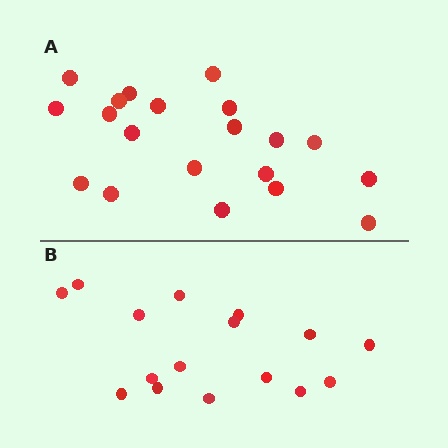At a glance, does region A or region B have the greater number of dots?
Region A (the top region) has more dots.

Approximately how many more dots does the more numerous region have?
Region A has about 4 more dots than region B.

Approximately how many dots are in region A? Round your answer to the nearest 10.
About 20 dots.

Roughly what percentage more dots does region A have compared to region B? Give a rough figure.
About 25% more.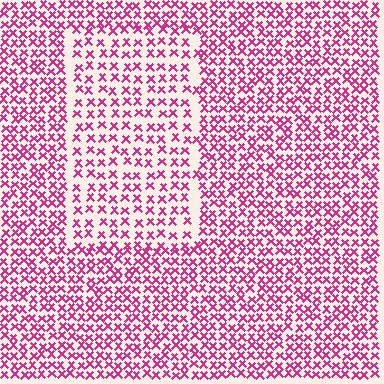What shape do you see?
I see a rectangle.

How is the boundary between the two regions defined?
The boundary is defined by a change in element density (approximately 1.6x ratio). All elements are the same color, size, and shape.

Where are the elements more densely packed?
The elements are more densely packed outside the rectangle boundary.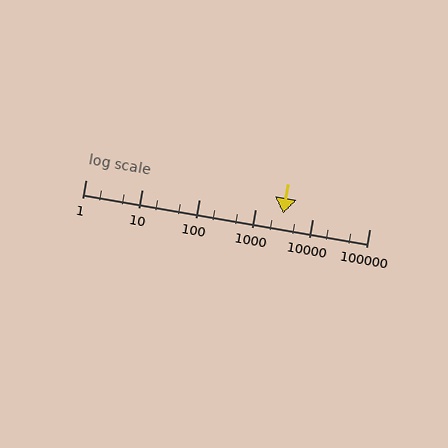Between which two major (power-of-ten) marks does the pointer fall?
The pointer is between 1000 and 10000.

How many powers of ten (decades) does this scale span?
The scale spans 5 decades, from 1 to 100000.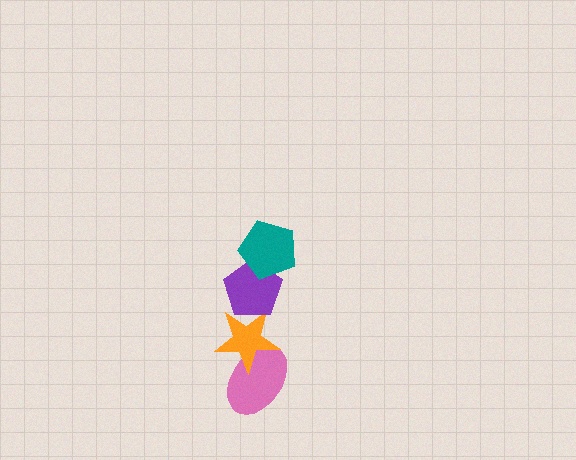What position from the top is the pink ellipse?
The pink ellipse is 4th from the top.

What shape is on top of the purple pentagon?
The teal pentagon is on top of the purple pentagon.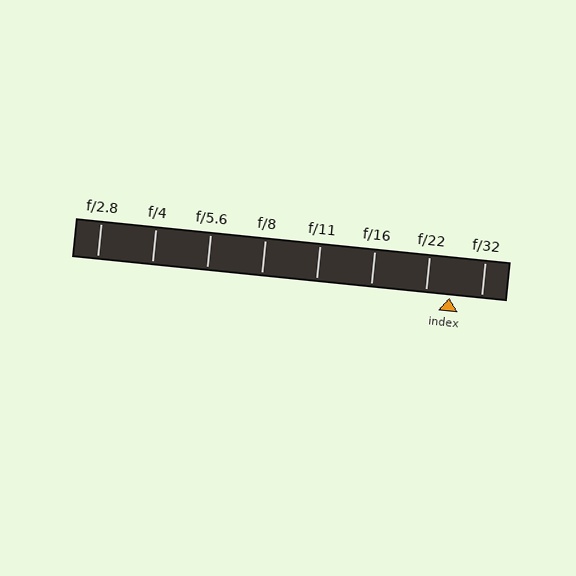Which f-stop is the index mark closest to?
The index mark is closest to f/22.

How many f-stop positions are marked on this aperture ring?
There are 8 f-stop positions marked.